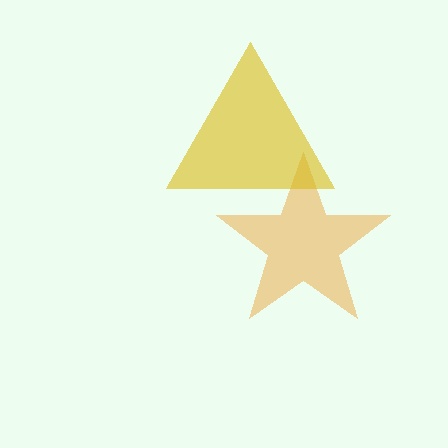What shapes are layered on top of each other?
The layered shapes are: an orange star, a yellow triangle.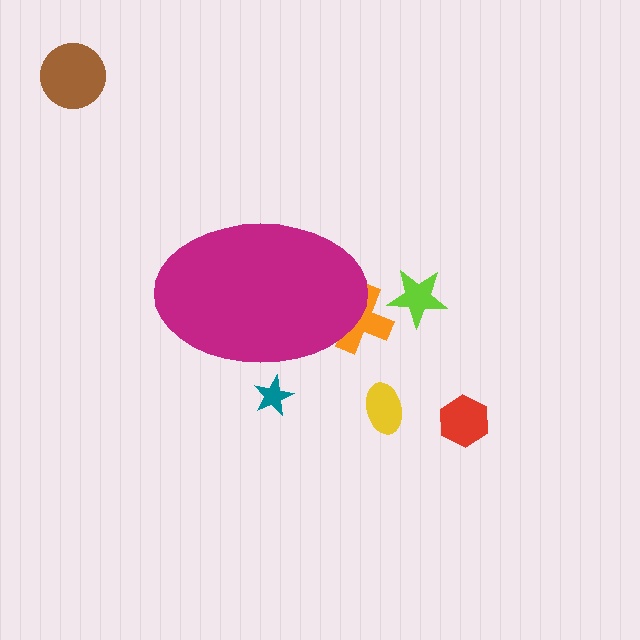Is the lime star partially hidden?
No, the lime star is fully visible.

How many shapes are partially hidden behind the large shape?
2 shapes are partially hidden.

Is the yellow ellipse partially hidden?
No, the yellow ellipse is fully visible.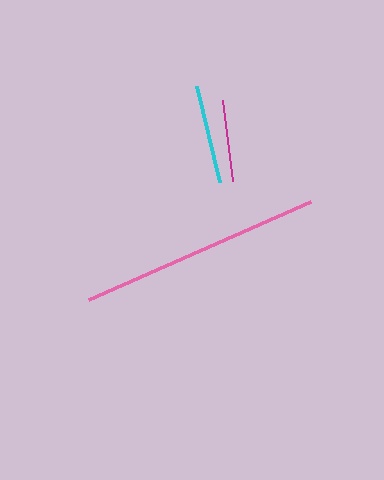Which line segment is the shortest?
The magenta line is the shortest at approximately 81 pixels.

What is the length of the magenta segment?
The magenta segment is approximately 81 pixels long.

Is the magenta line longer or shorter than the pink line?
The pink line is longer than the magenta line.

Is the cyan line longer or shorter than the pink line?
The pink line is longer than the cyan line.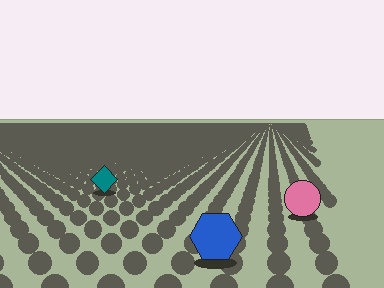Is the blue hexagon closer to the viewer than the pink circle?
Yes. The blue hexagon is closer — you can tell from the texture gradient: the ground texture is coarser near it.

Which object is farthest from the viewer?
The teal diamond is farthest from the viewer. It appears smaller and the ground texture around it is denser.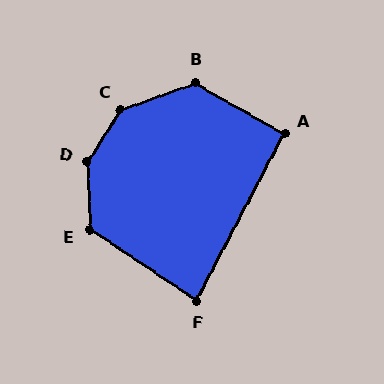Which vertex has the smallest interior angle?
F, at approximately 84 degrees.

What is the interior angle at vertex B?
Approximately 130 degrees (obtuse).